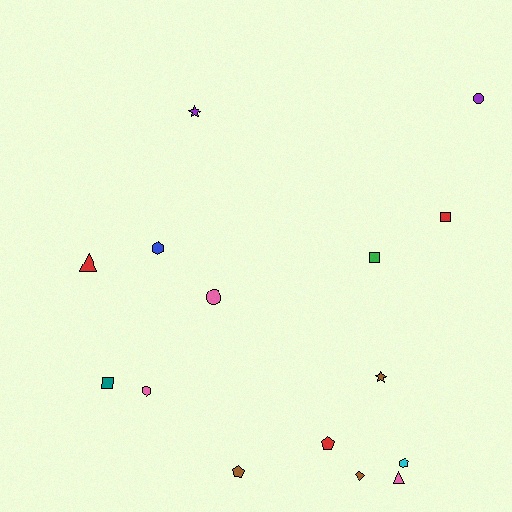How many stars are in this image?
There are 2 stars.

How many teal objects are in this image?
There is 1 teal object.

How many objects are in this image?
There are 15 objects.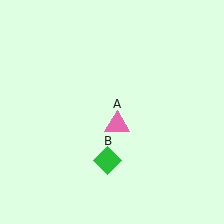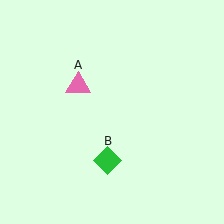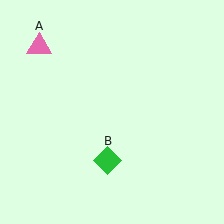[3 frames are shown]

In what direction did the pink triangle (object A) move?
The pink triangle (object A) moved up and to the left.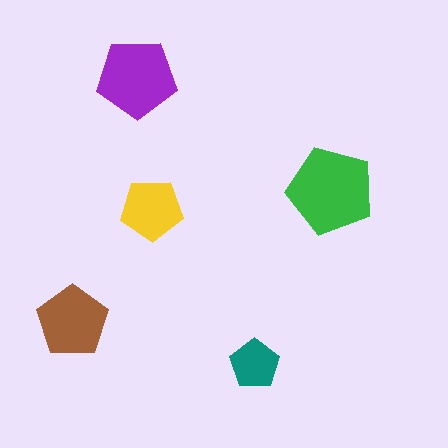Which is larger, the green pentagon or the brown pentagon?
The green one.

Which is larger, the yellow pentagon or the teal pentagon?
The yellow one.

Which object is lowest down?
The teal pentagon is bottommost.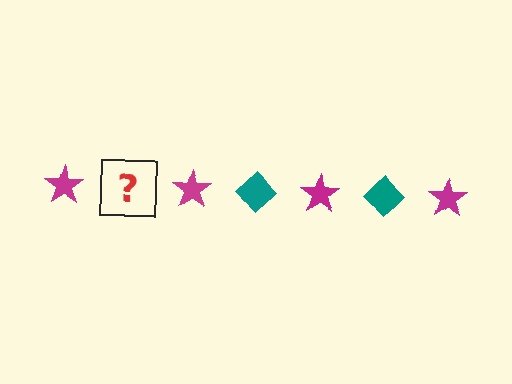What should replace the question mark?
The question mark should be replaced with a teal diamond.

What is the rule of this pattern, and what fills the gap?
The rule is that the pattern alternates between magenta star and teal diamond. The gap should be filled with a teal diamond.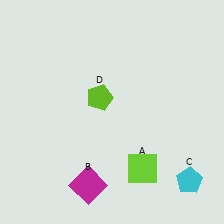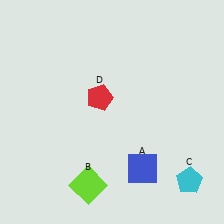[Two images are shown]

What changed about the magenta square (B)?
In Image 1, B is magenta. In Image 2, it changed to lime.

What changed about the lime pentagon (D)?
In Image 1, D is lime. In Image 2, it changed to red.